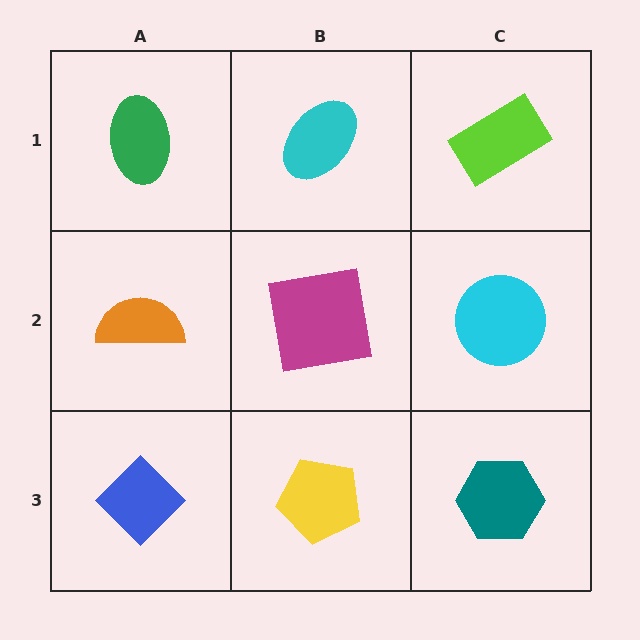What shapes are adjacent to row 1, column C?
A cyan circle (row 2, column C), a cyan ellipse (row 1, column B).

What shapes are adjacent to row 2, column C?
A lime rectangle (row 1, column C), a teal hexagon (row 3, column C), a magenta square (row 2, column B).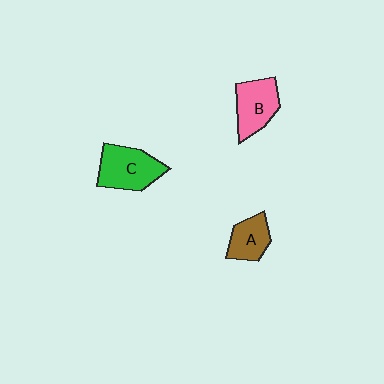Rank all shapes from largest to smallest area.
From largest to smallest: C (green), B (pink), A (brown).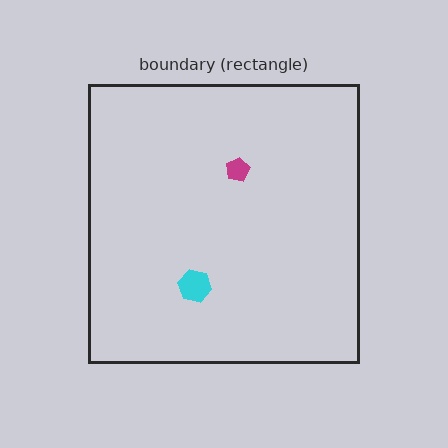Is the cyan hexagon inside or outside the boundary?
Inside.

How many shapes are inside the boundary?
2 inside, 0 outside.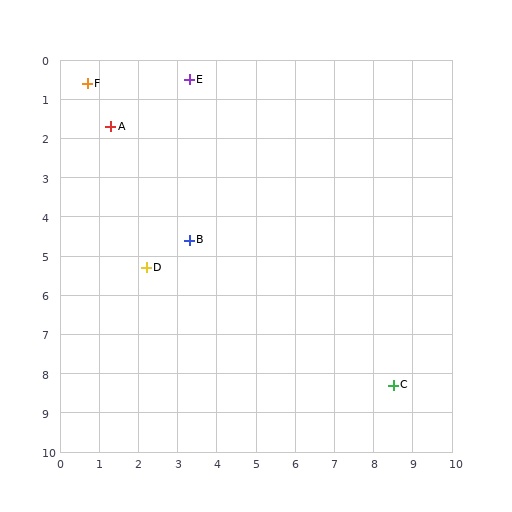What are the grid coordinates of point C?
Point C is at approximately (8.5, 8.3).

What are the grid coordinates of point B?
Point B is at approximately (3.3, 4.6).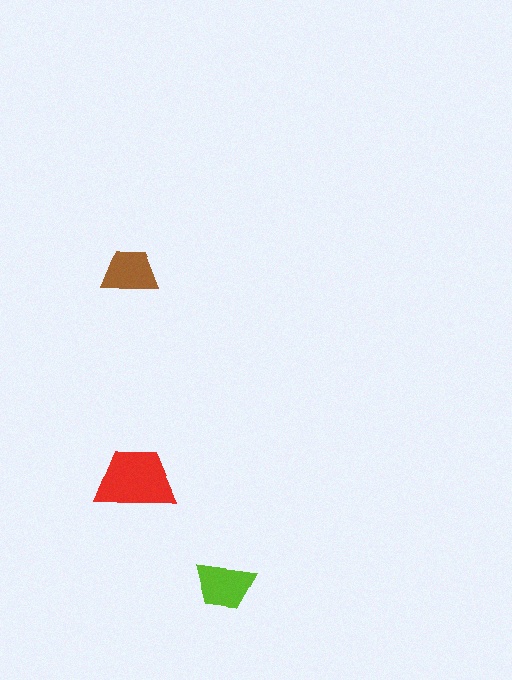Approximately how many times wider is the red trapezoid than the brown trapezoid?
About 1.5 times wider.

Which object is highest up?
The brown trapezoid is topmost.